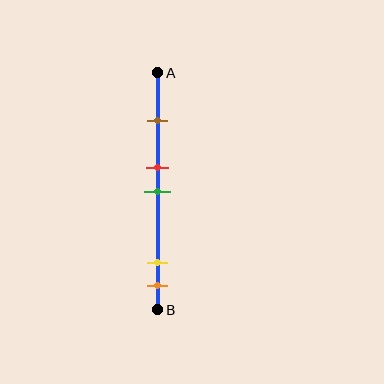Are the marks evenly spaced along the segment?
No, the marks are not evenly spaced.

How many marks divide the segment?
There are 5 marks dividing the segment.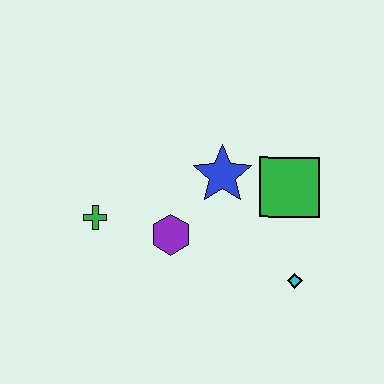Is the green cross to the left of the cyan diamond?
Yes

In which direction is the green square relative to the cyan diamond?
The green square is above the cyan diamond.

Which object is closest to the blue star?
The green square is closest to the blue star.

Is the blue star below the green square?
No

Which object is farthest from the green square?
The green cross is farthest from the green square.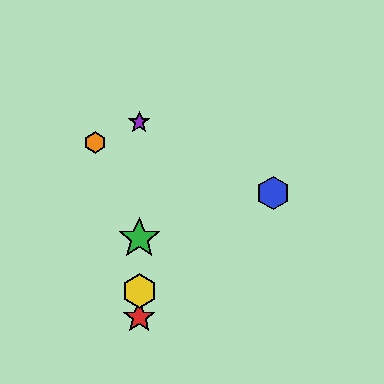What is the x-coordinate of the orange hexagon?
The orange hexagon is at x≈95.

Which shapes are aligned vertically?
The red star, the green star, the yellow hexagon, the purple star are aligned vertically.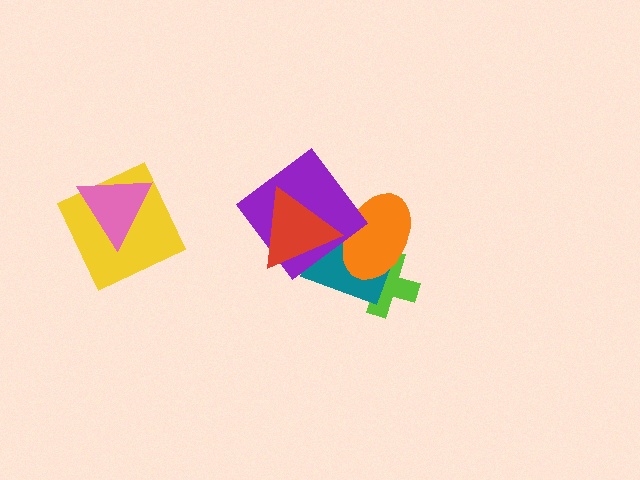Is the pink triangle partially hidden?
No, no other shape covers it.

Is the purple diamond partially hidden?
Yes, it is partially covered by another shape.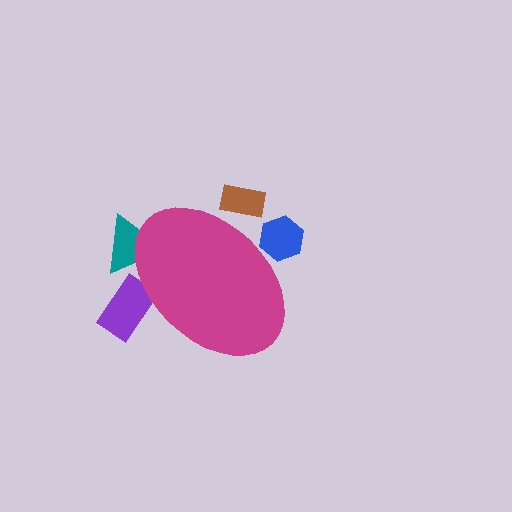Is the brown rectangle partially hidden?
Yes, the brown rectangle is partially hidden behind the magenta ellipse.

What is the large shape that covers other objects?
A magenta ellipse.